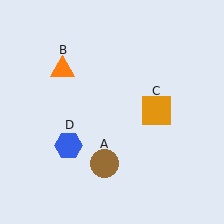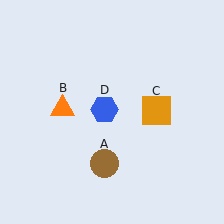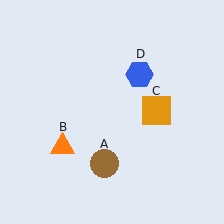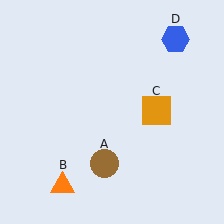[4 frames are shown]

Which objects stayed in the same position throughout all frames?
Brown circle (object A) and orange square (object C) remained stationary.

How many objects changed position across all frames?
2 objects changed position: orange triangle (object B), blue hexagon (object D).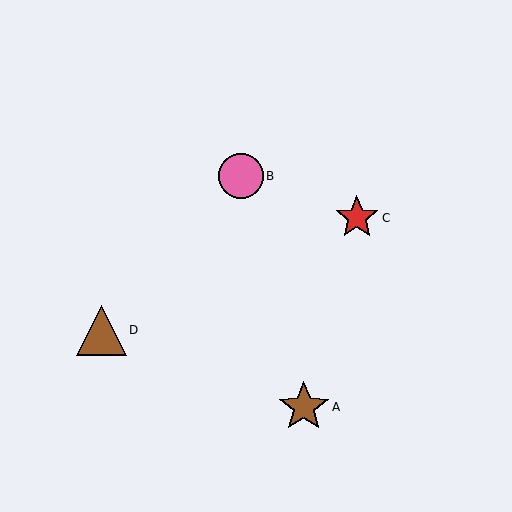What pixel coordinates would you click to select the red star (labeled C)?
Click at (357, 218) to select the red star C.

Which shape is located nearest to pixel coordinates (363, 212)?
The red star (labeled C) at (357, 218) is nearest to that location.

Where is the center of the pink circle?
The center of the pink circle is at (241, 176).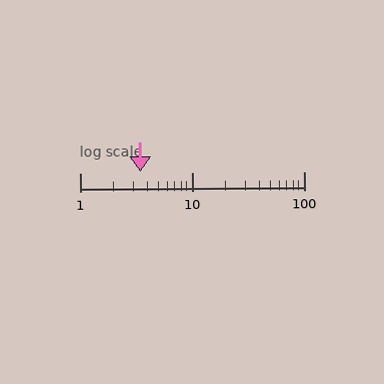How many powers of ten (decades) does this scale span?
The scale spans 2 decades, from 1 to 100.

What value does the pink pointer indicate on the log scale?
The pointer indicates approximately 3.5.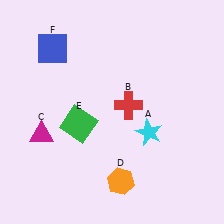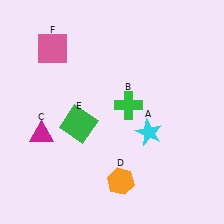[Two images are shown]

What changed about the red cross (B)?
In Image 1, B is red. In Image 2, it changed to green.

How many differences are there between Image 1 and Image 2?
There are 2 differences between the two images.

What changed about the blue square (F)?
In Image 1, F is blue. In Image 2, it changed to pink.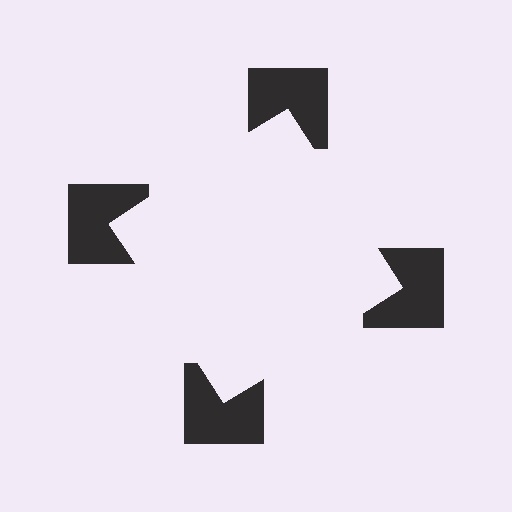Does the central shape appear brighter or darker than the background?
It typically appears slightly brighter than the background, even though no actual brightness change is drawn.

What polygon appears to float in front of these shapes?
An illusory square — its edges are inferred from the aligned wedge cuts in the notched squares, not physically drawn.